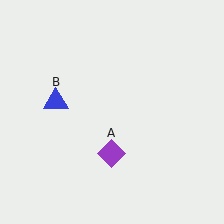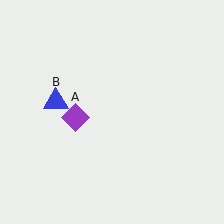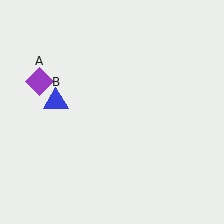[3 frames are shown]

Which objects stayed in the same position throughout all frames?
Blue triangle (object B) remained stationary.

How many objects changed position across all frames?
1 object changed position: purple diamond (object A).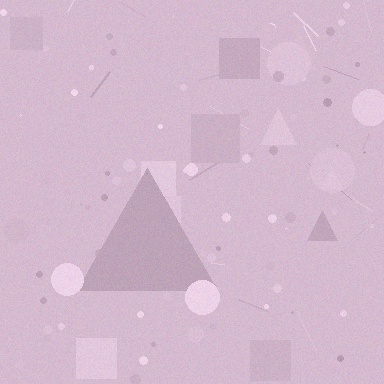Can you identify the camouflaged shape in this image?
The camouflaged shape is a triangle.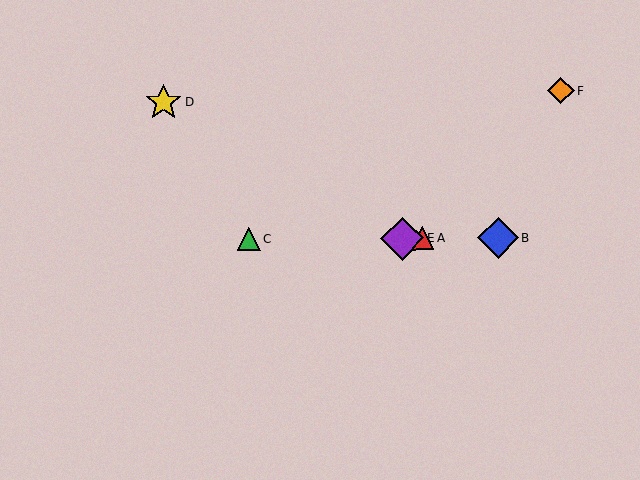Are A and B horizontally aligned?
Yes, both are at y≈238.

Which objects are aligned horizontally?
Objects A, B, C, E are aligned horizontally.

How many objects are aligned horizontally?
4 objects (A, B, C, E) are aligned horizontally.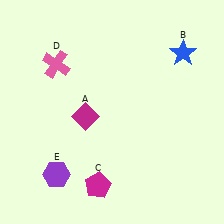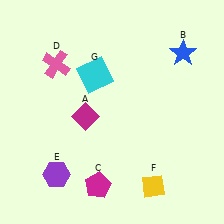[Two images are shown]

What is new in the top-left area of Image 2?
A cyan square (G) was added in the top-left area of Image 2.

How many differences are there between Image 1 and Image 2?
There are 2 differences between the two images.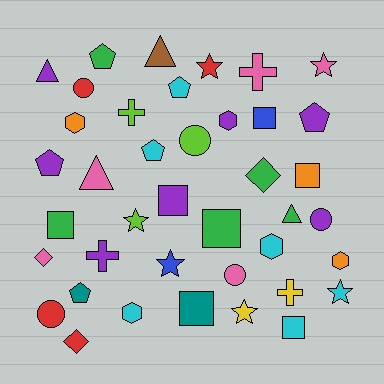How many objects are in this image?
There are 40 objects.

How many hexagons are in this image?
There are 5 hexagons.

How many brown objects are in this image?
There is 1 brown object.